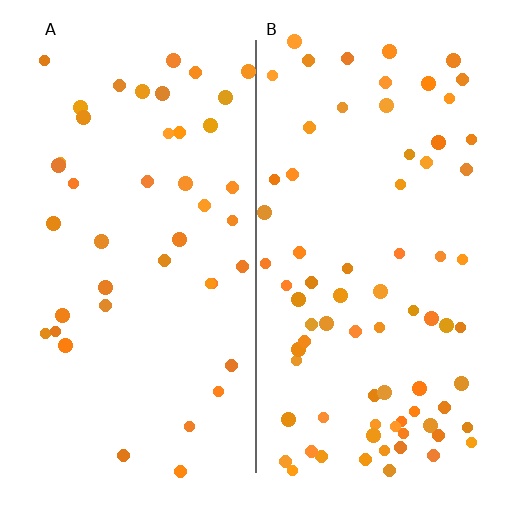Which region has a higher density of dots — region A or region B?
B (the right).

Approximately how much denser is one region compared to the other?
Approximately 1.8× — region B over region A.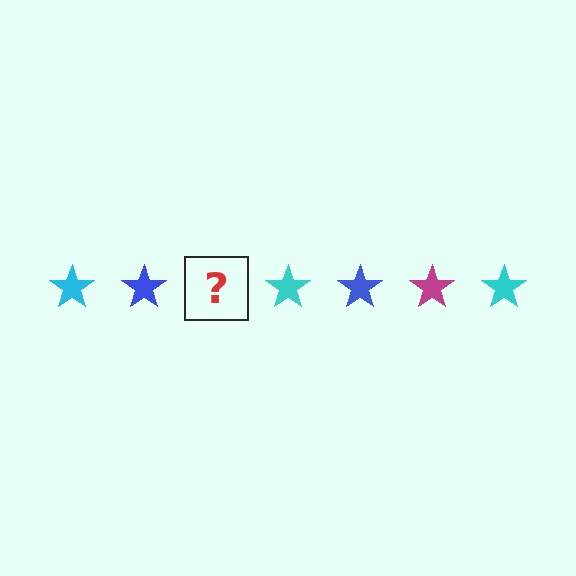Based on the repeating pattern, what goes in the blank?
The blank should be a magenta star.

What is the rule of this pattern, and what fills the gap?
The rule is that the pattern cycles through cyan, blue, magenta stars. The gap should be filled with a magenta star.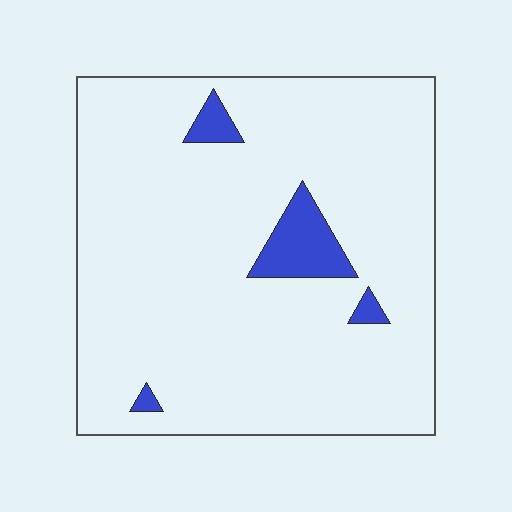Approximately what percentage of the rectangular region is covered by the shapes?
Approximately 5%.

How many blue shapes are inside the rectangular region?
4.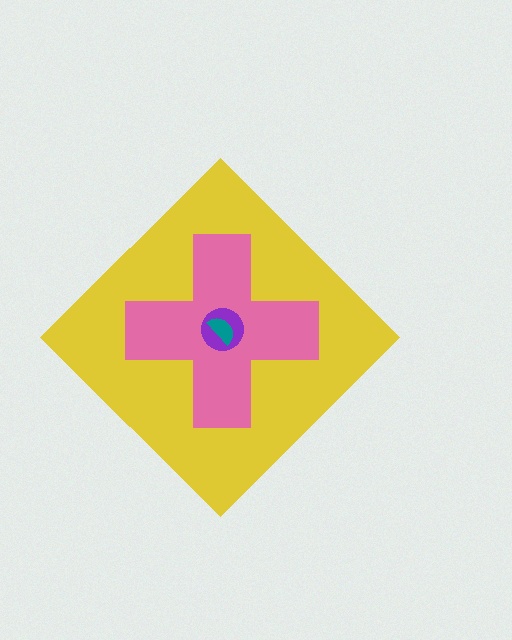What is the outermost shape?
The yellow diamond.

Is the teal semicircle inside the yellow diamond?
Yes.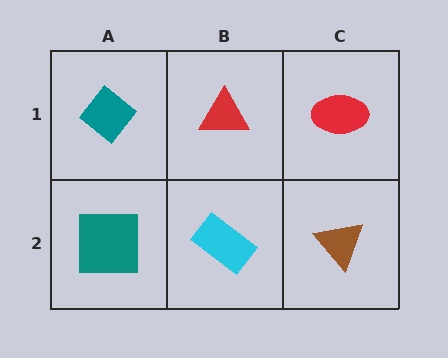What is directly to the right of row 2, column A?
A cyan rectangle.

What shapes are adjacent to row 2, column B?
A red triangle (row 1, column B), a teal square (row 2, column A), a brown triangle (row 2, column C).